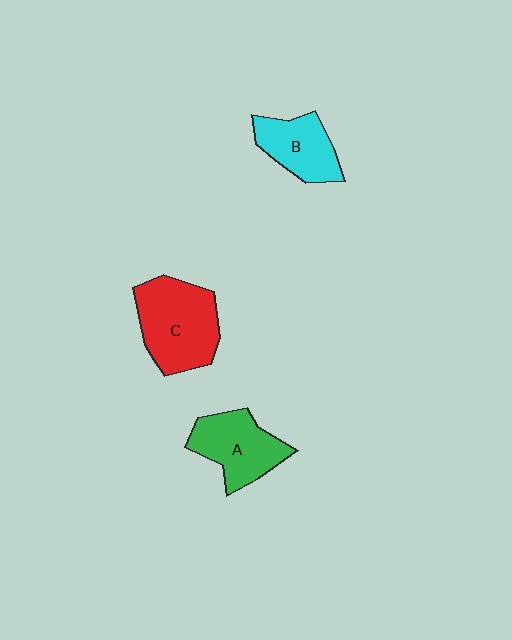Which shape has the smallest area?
Shape B (cyan).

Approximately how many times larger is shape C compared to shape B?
Approximately 1.5 times.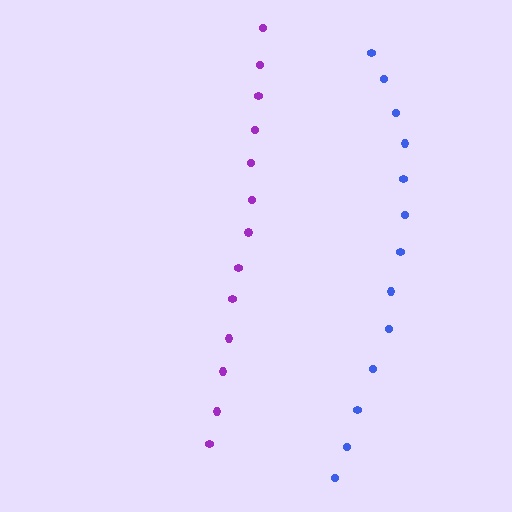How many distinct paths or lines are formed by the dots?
There are 2 distinct paths.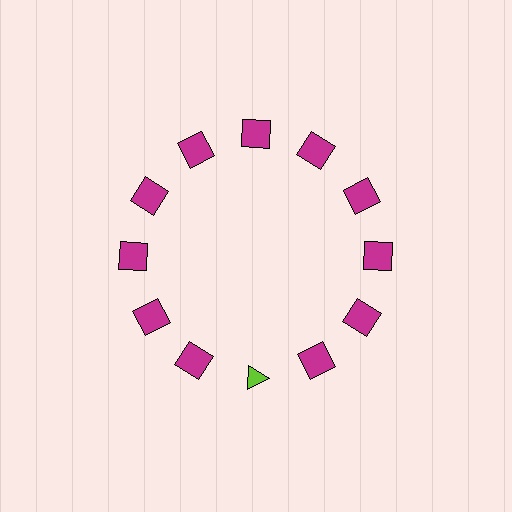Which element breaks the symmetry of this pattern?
The lime triangle at roughly the 6 o'clock position breaks the symmetry. All other shapes are magenta squares.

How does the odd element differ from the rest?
It differs in both color (lime instead of magenta) and shape (triangle instead of square).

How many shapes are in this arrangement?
There are 12 shapes arranged in a ring pattern.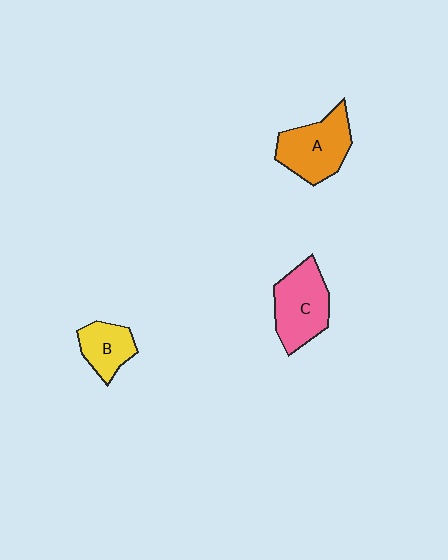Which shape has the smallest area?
Shape B (yellow).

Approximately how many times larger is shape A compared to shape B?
Approximately 1.6 times.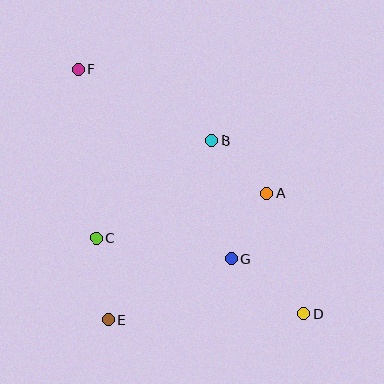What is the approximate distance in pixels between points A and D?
The distance between A and D is approximately 125 pixels.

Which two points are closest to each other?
Points A and G are closest to each other.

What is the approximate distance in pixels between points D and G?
The distance between D and G is approximately 91 pixels.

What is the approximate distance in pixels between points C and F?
The distance between C and F is approximately 169 pixels.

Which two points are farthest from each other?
Points D and F are farthest from each other.